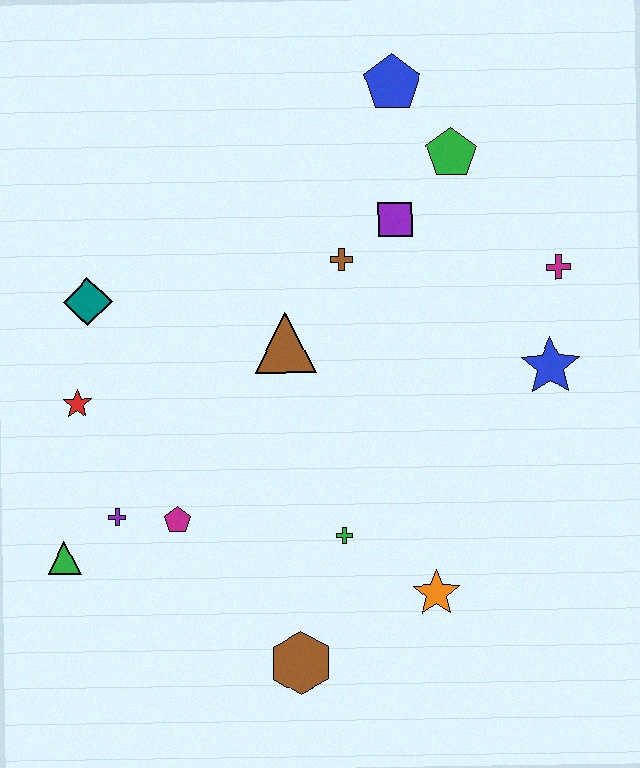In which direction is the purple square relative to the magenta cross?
The purple square is to the left of the magenta cross.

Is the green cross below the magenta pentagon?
Yes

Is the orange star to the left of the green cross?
No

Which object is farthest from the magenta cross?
The green triangle is farthest from the magenta cross.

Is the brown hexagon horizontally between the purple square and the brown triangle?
Yes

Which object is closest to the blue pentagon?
The green pentagon is closest to the blue pentagon.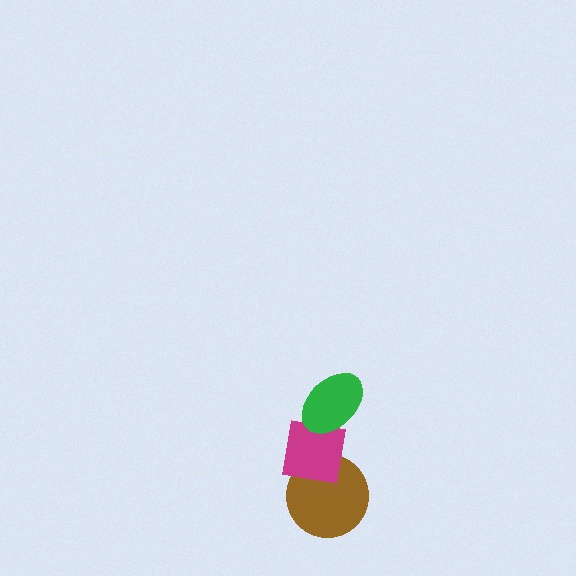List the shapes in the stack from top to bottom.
From top to bottom: the green ellipse, the magenta square, the brown circle.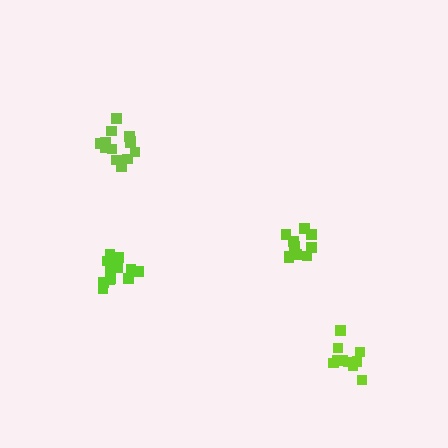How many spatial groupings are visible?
There are 4 spatial groupings.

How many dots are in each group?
Group 1: 10 dots, Group 2: 13 dots, Group 3: 14 dots, Group 4: 11 dots (48 total).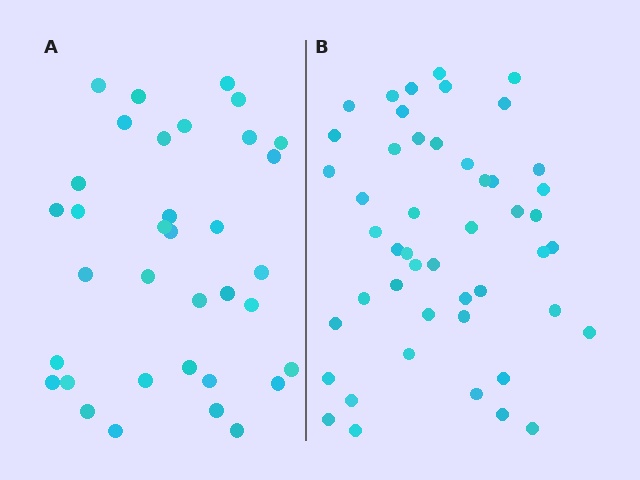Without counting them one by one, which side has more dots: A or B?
Region B (the right region) has more dots.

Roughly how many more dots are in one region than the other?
Region B has approximately 15 more dots than region A.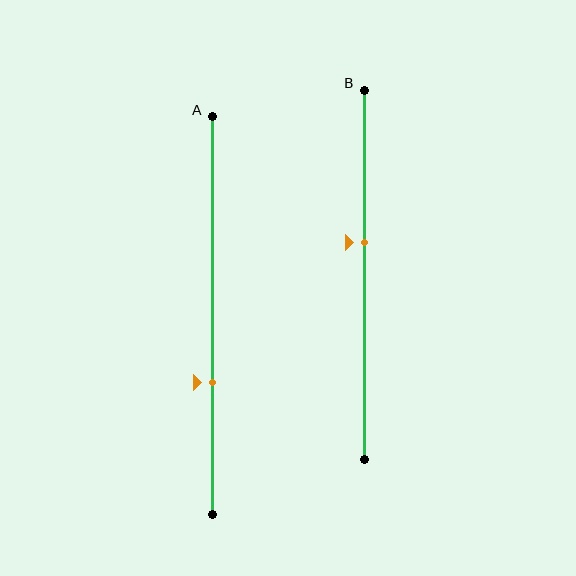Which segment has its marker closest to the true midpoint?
Segment B has its marker closest to the true midpoint.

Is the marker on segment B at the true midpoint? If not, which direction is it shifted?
No, the marker on segment B is shifted upward by about 9% of the segment length.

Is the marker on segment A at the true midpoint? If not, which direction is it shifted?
No, the marker on segment A is shifted downward by about 17% of the segment length.